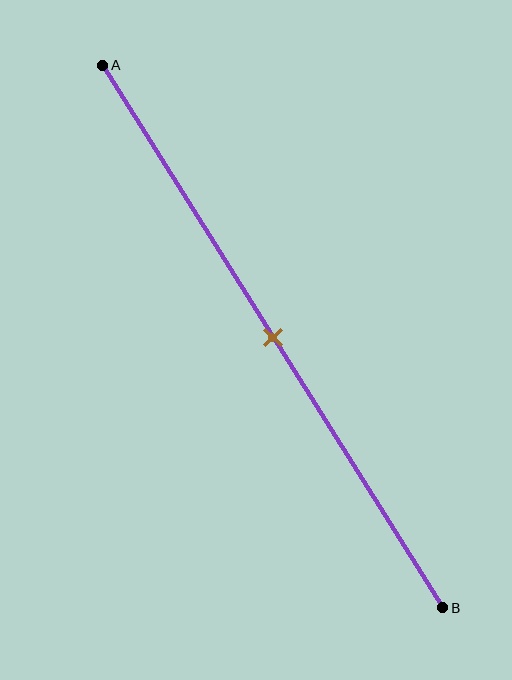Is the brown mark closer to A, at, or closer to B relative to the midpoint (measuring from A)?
The brown mark is approximately at the midpoint of segment AB.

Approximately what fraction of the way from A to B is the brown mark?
The brown mark is approximately 50% of the way from A to B.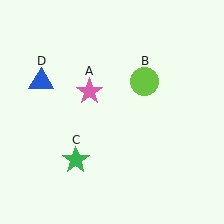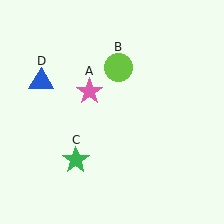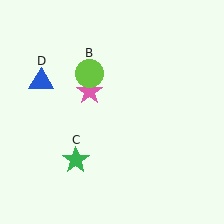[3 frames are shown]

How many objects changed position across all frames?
1 object changed position: lime circle (object B).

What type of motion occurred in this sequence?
The lime circle (object B) rotated counterclockwise around the center of the scene.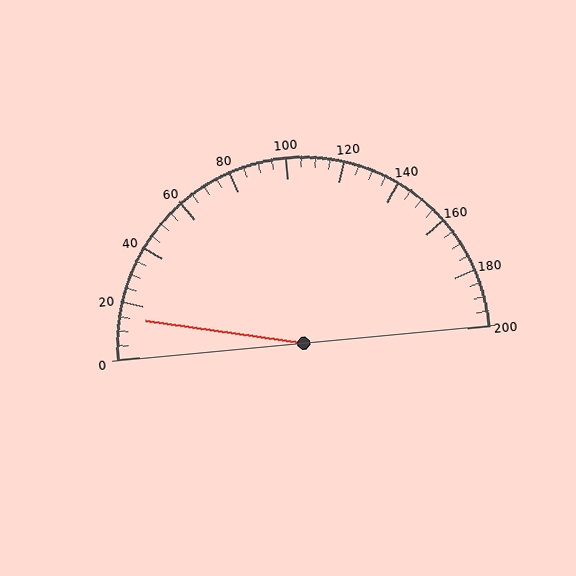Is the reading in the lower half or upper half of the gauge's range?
The reading is in the lower half of the range (0 to 200).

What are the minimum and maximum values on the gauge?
The gauge ranges from 0 to 200.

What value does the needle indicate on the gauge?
The needle indicates approximately 15.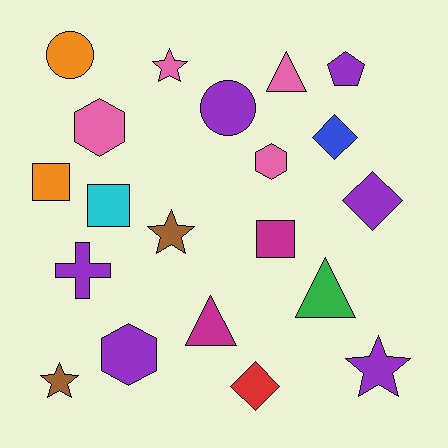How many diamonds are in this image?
There are 3 diamonds.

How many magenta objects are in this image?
There are 2 magenta objects.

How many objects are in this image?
There are 20 objects.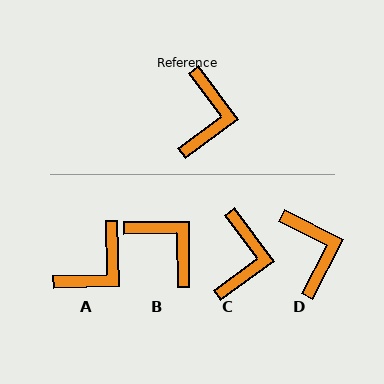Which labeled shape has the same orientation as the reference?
C.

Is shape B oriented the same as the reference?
No, it is off by about 54 degrees.